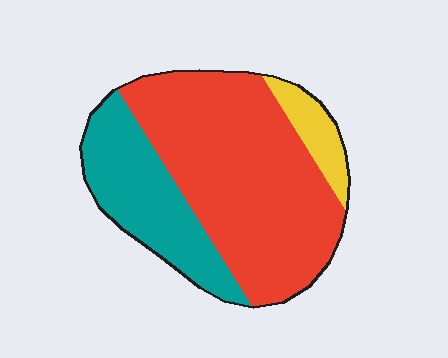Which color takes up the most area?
Red, at roughly 65%.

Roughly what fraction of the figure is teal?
Teal covers around 30% of the figure.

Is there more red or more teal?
Red.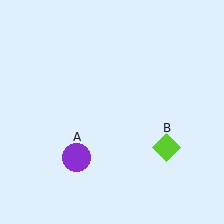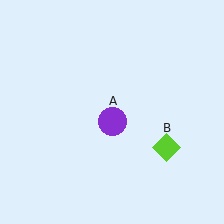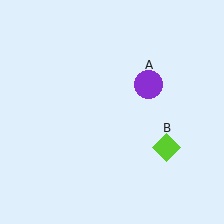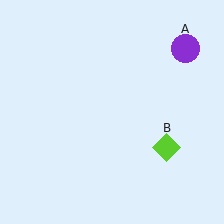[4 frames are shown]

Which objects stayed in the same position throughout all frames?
Lime diamond (object B) remained stationary.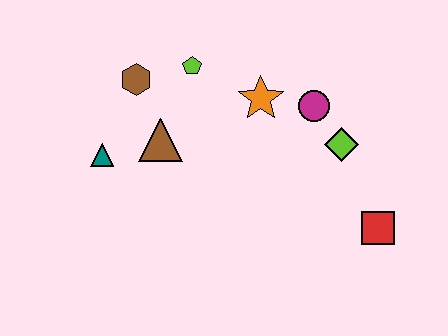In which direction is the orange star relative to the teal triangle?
The orange star is to the right of the teal triangle.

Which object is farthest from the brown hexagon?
The red square is farthest from the brown hexagon.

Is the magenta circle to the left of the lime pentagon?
No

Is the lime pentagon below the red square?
No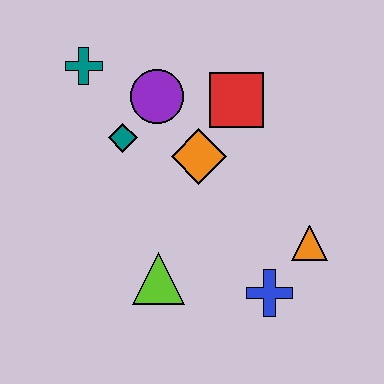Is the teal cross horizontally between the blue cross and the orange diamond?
No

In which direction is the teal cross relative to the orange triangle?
The teal cross is to the left of the orange triangle.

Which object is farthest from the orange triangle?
The teal cross is farthest from the orange triangle.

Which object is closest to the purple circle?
The teal diamond is closest to the purple circle.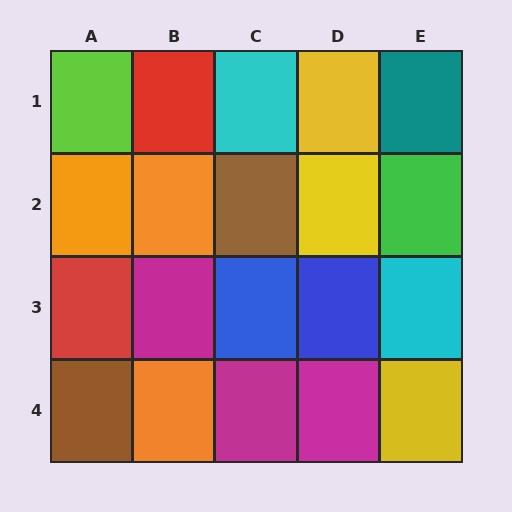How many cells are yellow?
3 cells are yellow.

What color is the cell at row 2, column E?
Green.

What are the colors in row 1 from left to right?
Lime, red, cyan, yellow, teal.